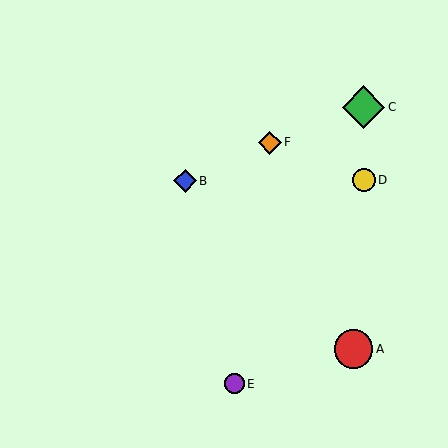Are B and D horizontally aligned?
Yes, both are at y≈181.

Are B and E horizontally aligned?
No, B is at y≈181 and E is at y≈384.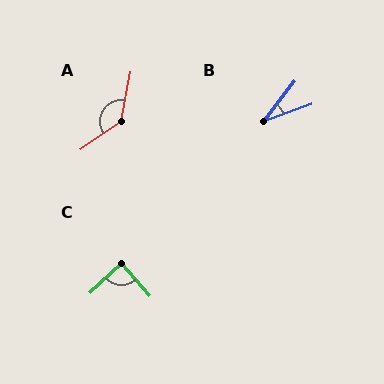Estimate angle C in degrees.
Approximately 88 degrees.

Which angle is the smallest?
B, at approximately 32 degrees.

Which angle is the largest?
A, at approximately 136 degrees.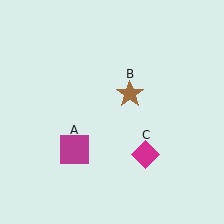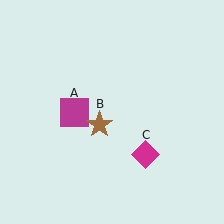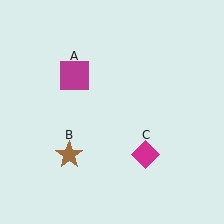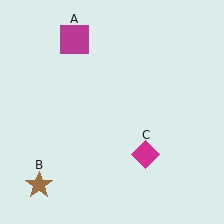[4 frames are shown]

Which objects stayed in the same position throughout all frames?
Magenta diamond (object C) remained stationary.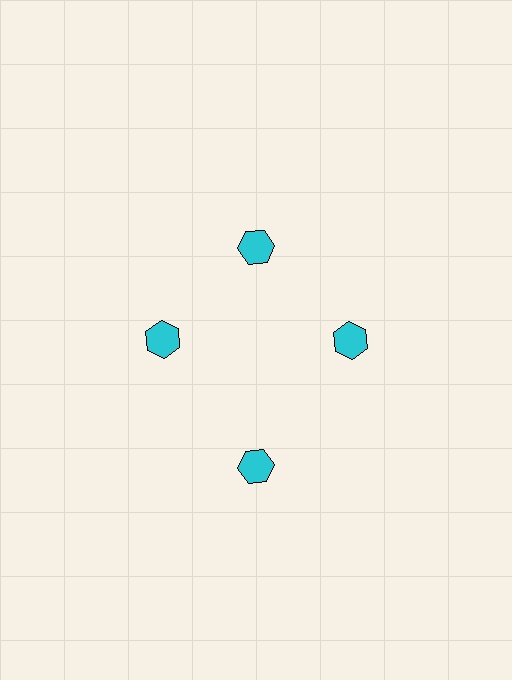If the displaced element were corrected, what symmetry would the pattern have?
It would have 4-fold rotational symmetry — the pattern would map onto itself every 90 degrees.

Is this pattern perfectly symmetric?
No. The 4 cyan hexagons are arranged in a ring, but one element near the 6 o'clock position is pushed outward from the center, breaking the 4-fold rotational symmetry.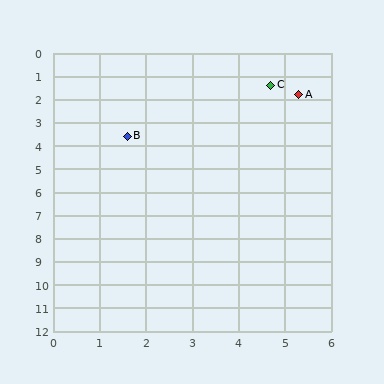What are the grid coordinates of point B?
Point B is at approximately (1.6, 3.6).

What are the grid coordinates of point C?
Point C is at approximately (4.7, 1.4).